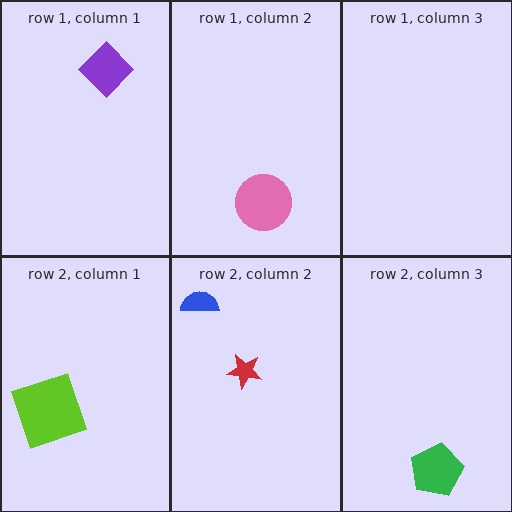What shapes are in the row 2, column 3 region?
The green pentagon.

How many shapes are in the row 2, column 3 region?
1.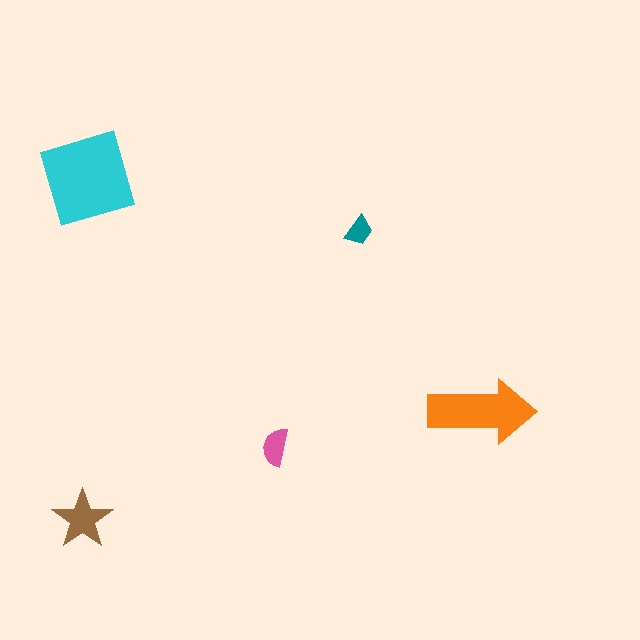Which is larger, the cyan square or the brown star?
The cyan square.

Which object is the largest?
The cyan square.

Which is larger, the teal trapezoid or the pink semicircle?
The pink semicircle.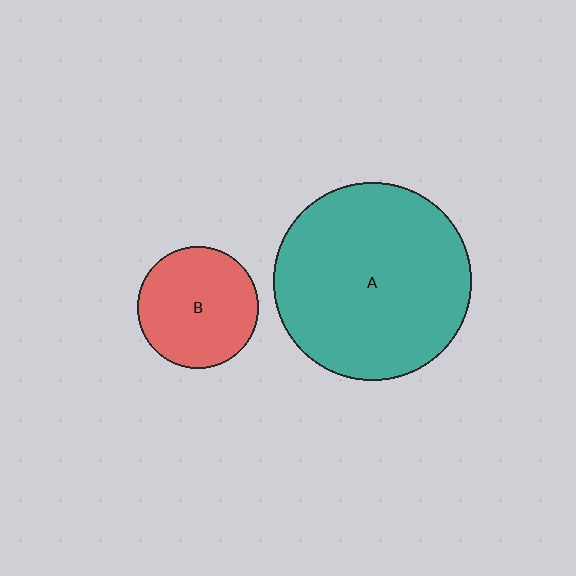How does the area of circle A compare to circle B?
Approximately 2.6 times.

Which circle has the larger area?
Circle A (teal).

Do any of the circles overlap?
No, none of the circles overlap.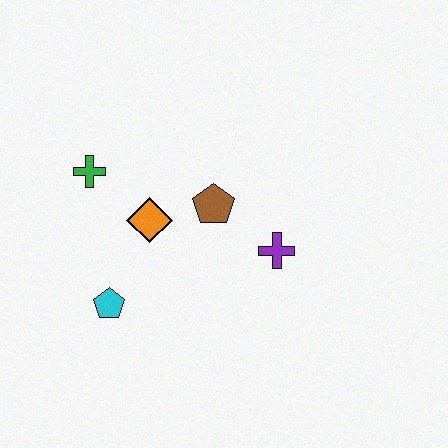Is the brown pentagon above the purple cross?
Yes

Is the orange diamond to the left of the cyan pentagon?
No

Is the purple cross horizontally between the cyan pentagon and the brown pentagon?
No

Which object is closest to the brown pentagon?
The orange diamond is closest to the brown pentagon.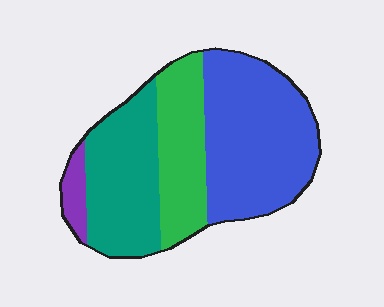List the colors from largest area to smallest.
From largest to smallest: blue, teal, green, purple.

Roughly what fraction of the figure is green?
Green covers 23% of the figure.